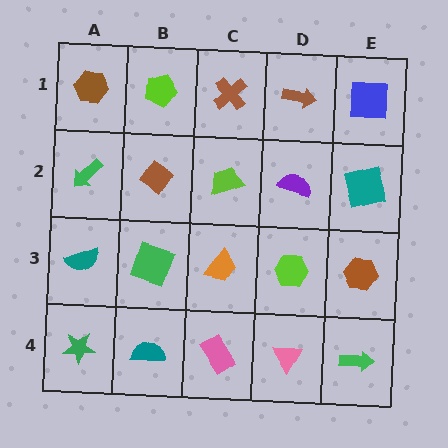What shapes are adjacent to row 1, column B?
A brown diamond (row 2, column B), a brown hexagon (row 1, column A), a brown cross (row 1, column C).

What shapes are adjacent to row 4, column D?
A lime hexagon (row 3, column D), a pink rectangle (row 4, column C), a green arrow (row 4, column E).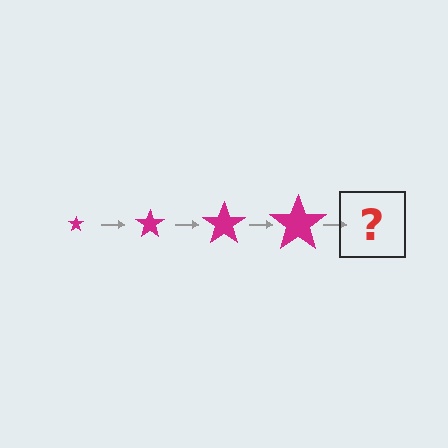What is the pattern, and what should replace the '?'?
The pattern is that the star gets progressively larger each step. The '?' should be a magenta star, larger than the previous one.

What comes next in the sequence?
The next element should be a magenta star, larger than the previous one.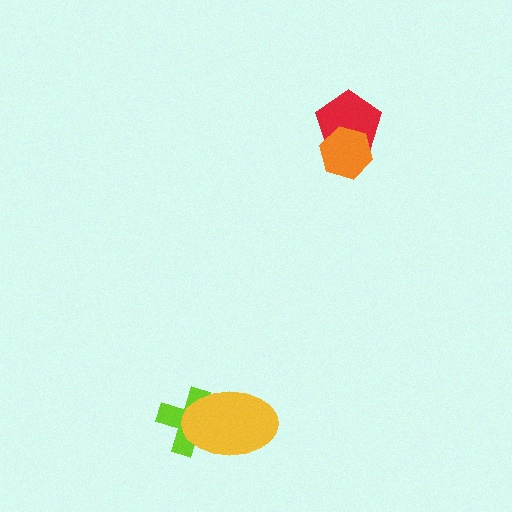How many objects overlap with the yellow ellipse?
1 object overlaps with the yellow ellipse.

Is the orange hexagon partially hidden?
No, no other shape covers it.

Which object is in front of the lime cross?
The yellow ellipse is in front of the lime cross.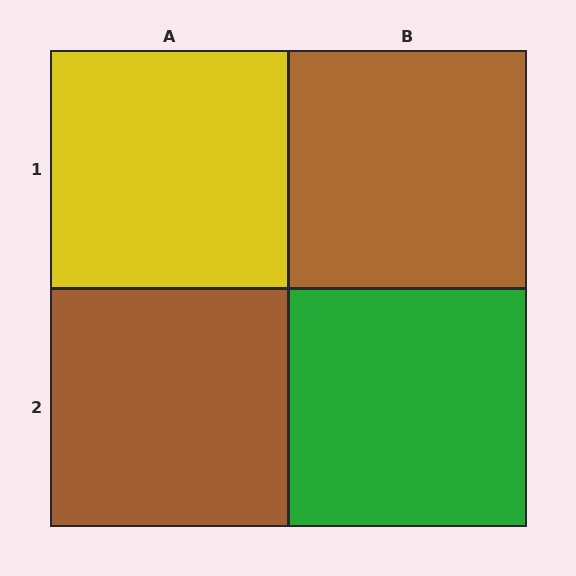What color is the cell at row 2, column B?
Green.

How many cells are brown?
2 cells are brown.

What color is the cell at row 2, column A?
Brown.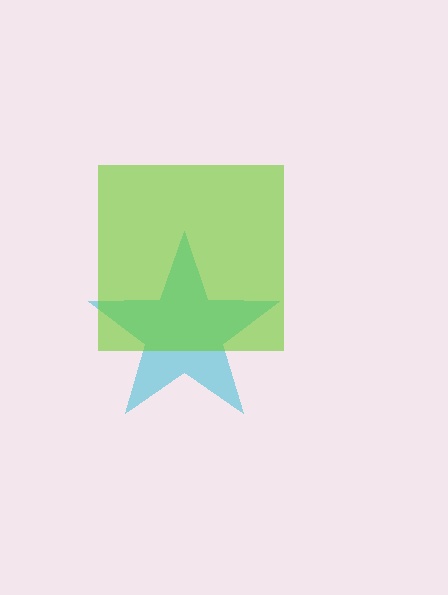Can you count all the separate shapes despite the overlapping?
Yes, there are 2 separate shapes.